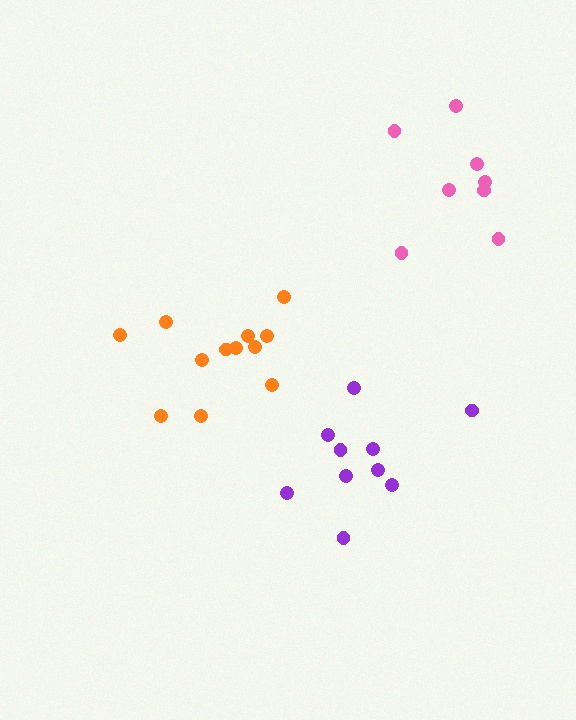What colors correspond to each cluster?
The clusters are colored: purple, orange, pink.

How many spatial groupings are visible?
There are 3 spatial groupings.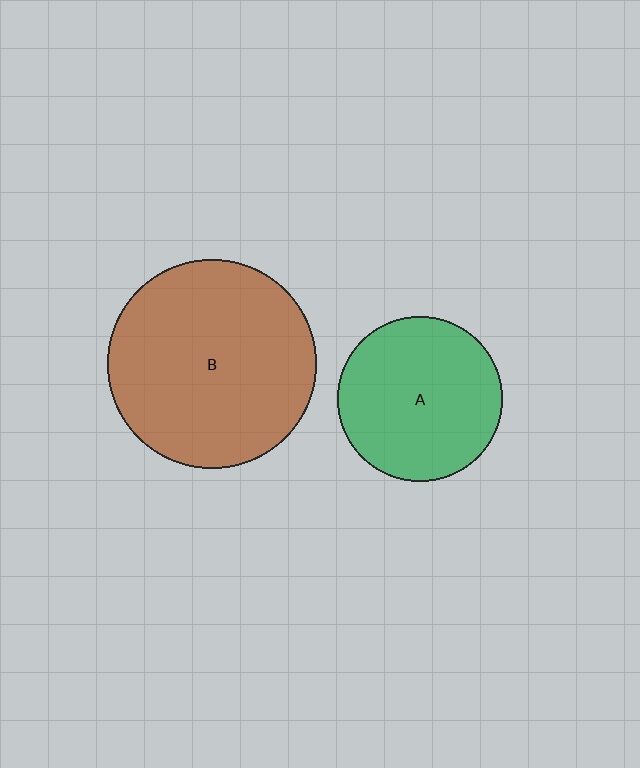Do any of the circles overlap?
No, none of the circles overlap.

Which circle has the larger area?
Circle B (brown).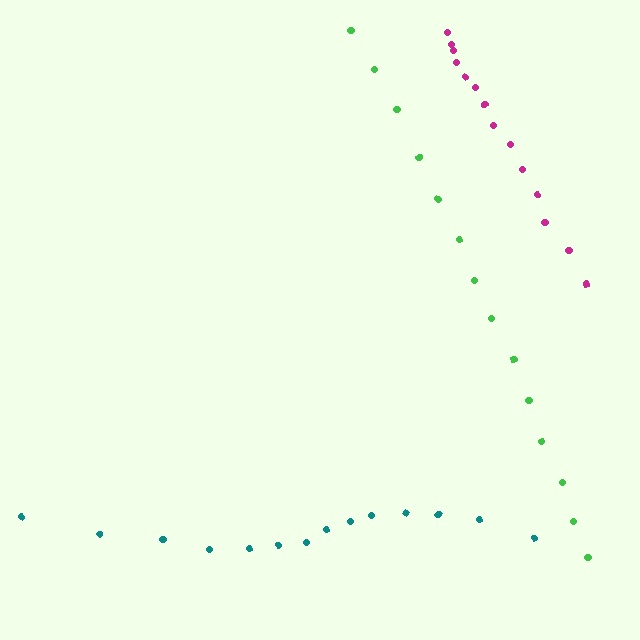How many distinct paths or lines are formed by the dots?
There are 3 distinct paths.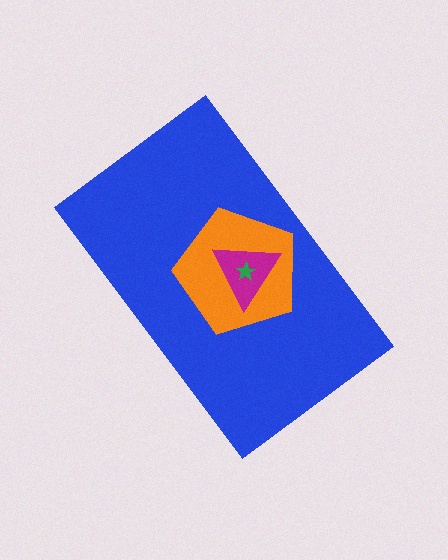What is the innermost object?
The green star.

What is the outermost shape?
The blue rectangle.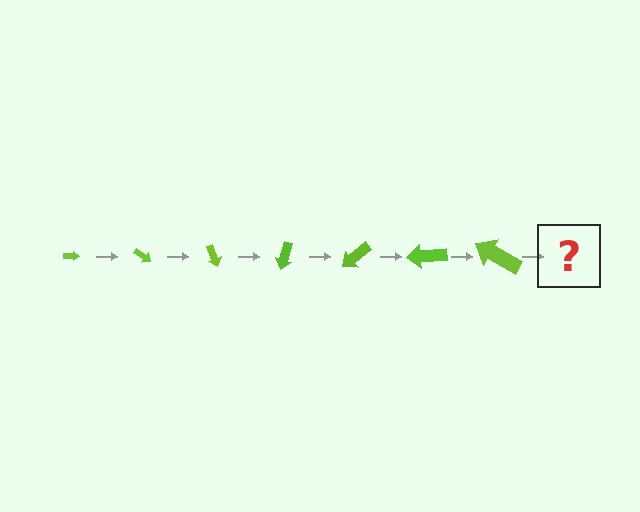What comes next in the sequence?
The next element should be an arrow, larger than the previous one and rotated 245 degrees from the start.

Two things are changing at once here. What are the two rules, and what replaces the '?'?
The two rules are that the arrow grows larger each step and it rotates 35 degrees each step. The '?' should be an arrow, larger than the previous one and rotated 245 degrees from the start.